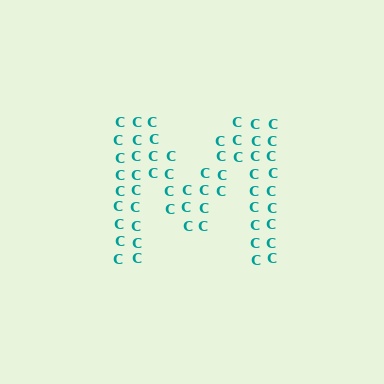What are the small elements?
The small elements are letter C's.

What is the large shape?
The large shape is the letter M.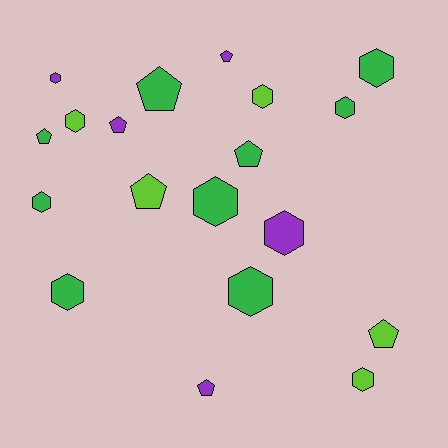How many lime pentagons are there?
There are 2 lime pentagons.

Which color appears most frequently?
Green, with 9 objects.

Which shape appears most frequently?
Hexagon, with 11 objects.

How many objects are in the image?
There are 19 objects.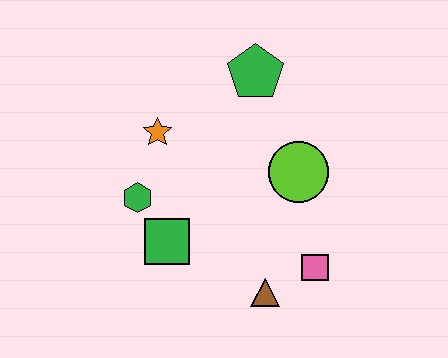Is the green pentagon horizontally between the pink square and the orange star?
Yes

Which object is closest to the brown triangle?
The pink square is closest to the brown triangle.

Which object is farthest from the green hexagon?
The pink square is farthest from the green hexagon.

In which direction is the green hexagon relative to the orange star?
The green hexagon is below the orange star.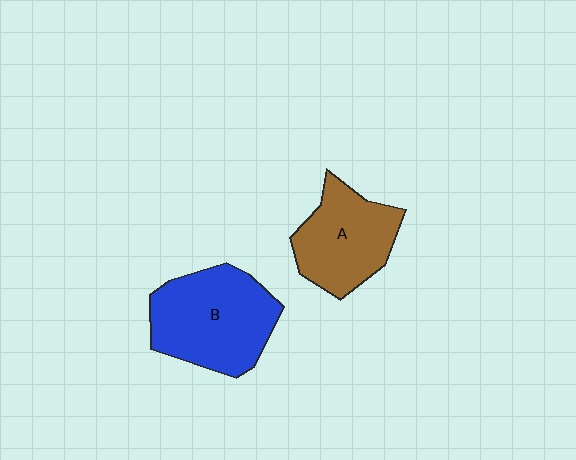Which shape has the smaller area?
Shape A (brown).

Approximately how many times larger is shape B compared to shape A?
Approximately 1.3 times.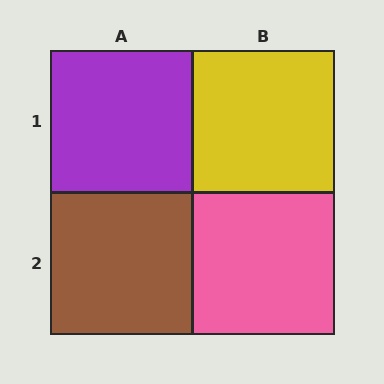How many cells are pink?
1 cell is pink.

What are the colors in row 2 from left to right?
Brown, pink.